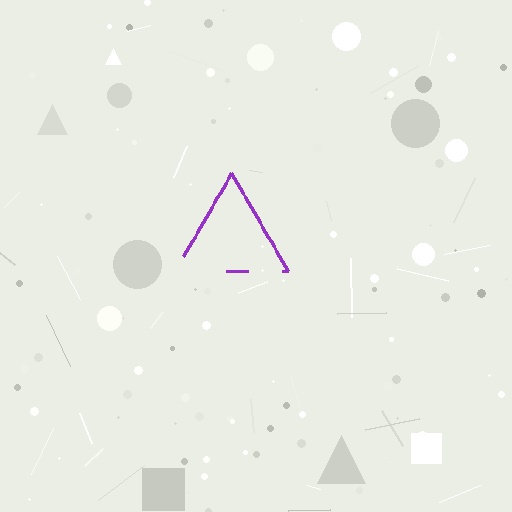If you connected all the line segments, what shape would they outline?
They would outline a triangle.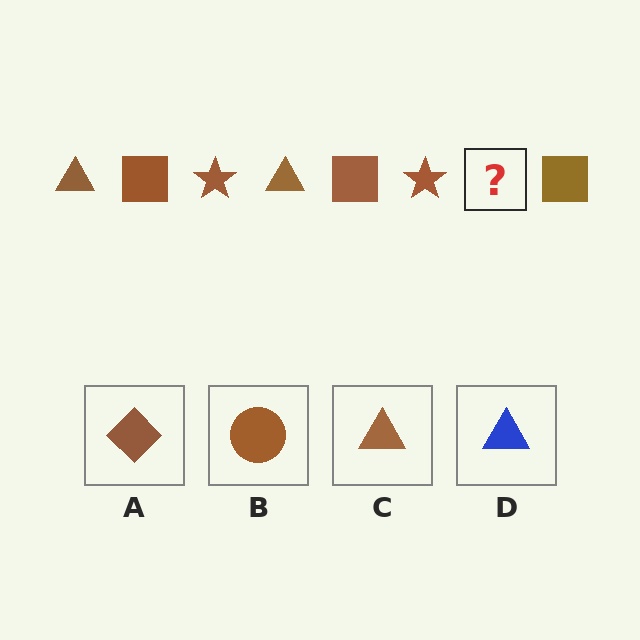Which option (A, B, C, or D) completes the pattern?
C.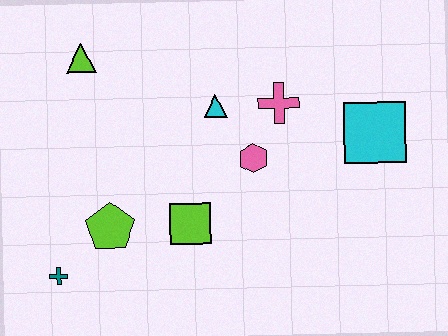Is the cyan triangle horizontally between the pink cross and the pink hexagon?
No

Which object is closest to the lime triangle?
The cyan triangle is closest to the lime triangle.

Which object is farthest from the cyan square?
The teal cross is farthest from the cyan square.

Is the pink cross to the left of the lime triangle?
No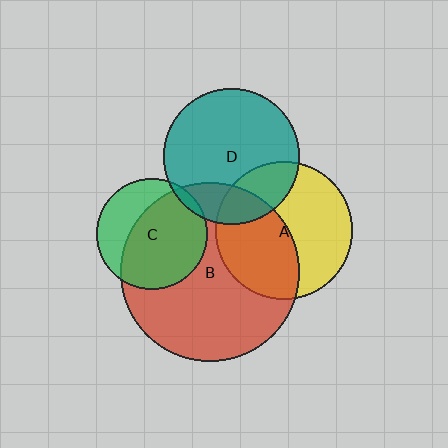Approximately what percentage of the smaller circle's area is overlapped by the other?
Approximately 20%.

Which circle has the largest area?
Circle B (red).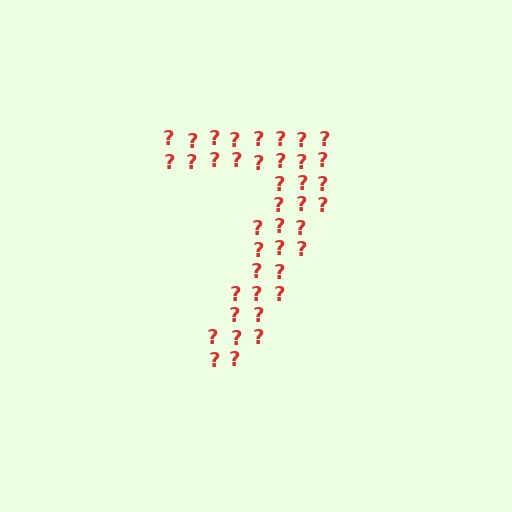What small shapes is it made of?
It is made of small question marks.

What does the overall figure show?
The overall figure shows the digit 7.